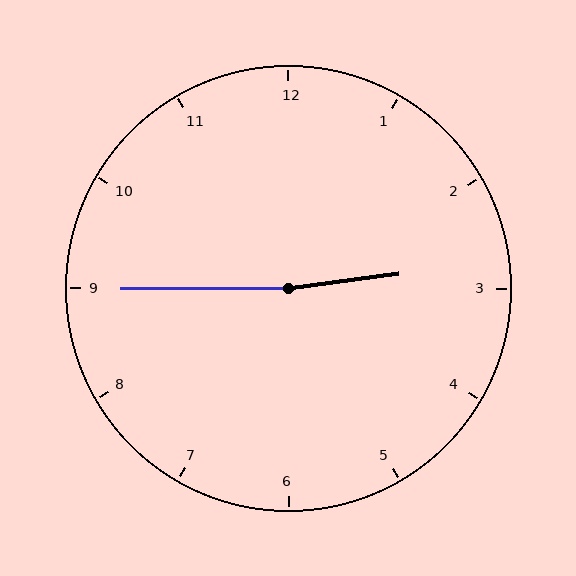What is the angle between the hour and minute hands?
Approximately 172 degrees.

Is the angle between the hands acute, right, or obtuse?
It is obtuse.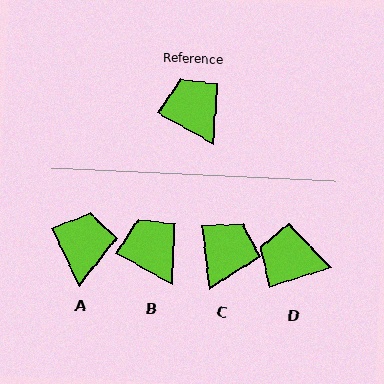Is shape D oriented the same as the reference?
No, it is off by about 46 degrees.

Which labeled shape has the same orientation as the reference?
B.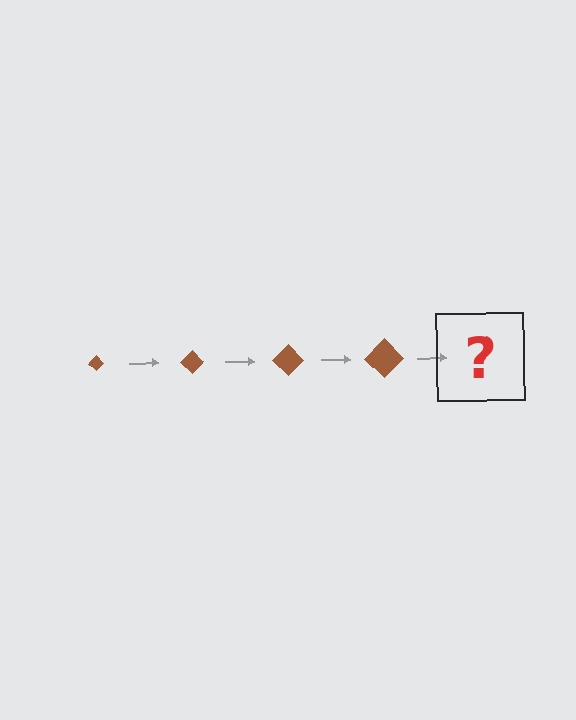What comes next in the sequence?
The next element should be a brown diamond, larger than the previous one.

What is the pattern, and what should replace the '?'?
The pattern is that the diamond gets progressively larger each step. The '?' should be a brown diamond, larger than the previous one.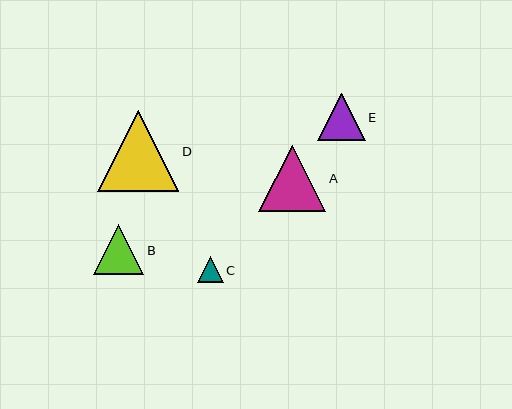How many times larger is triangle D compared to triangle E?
Triangle D is approximately 1.7 times the size of triangle E.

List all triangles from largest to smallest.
From largest to smallest: D, A, B, E, C.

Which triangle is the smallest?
Triangle C is the smallest with a size of approximately 26 pixels.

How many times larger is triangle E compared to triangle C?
Triangle E is approximately 1.8 times the size of triangle C.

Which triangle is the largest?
Triangle D is the largest with a size of approximately 81 pixels.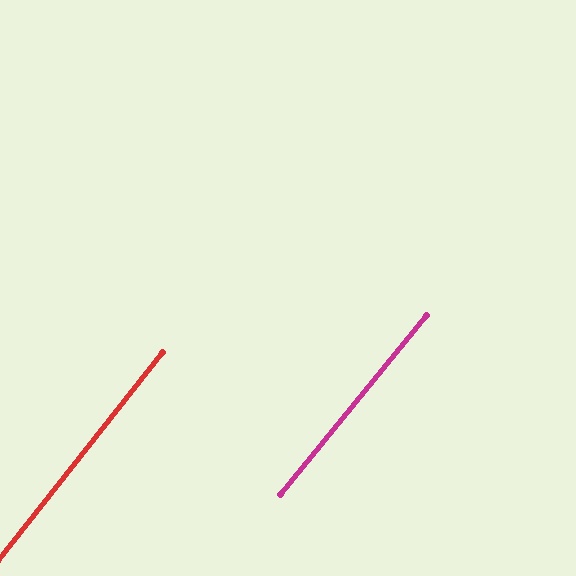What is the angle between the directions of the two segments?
Approximately 1 degree.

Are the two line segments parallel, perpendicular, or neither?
Parallel — their directions differ by only 0.8°.